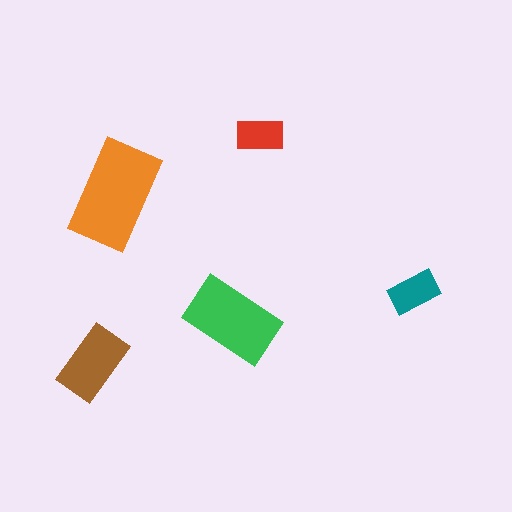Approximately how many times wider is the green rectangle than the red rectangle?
About 2 times wider.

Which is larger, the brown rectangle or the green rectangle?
The green one.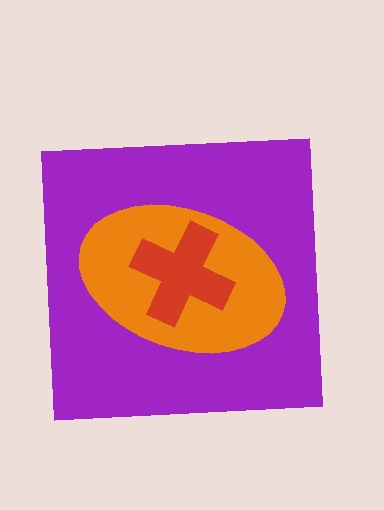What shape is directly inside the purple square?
The orange ellipse.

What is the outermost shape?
The purple square.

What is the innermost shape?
The red cross.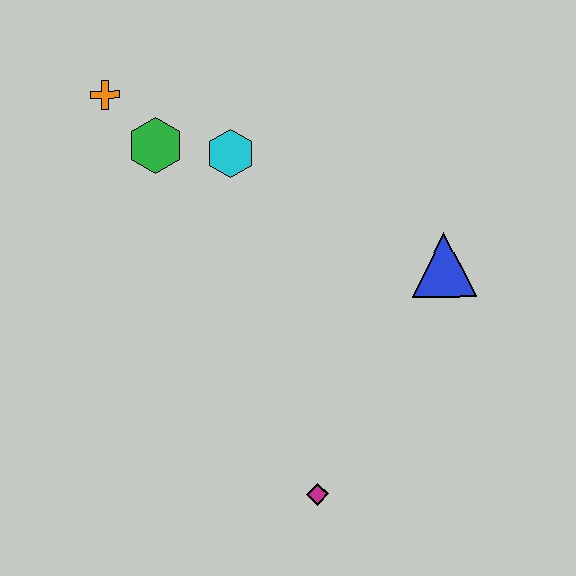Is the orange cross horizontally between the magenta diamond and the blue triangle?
No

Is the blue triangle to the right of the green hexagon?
Yes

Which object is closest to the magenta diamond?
The blue triangle is closest to the magenta diamond.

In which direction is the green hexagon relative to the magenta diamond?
The green hexagon is above the magenta diamond.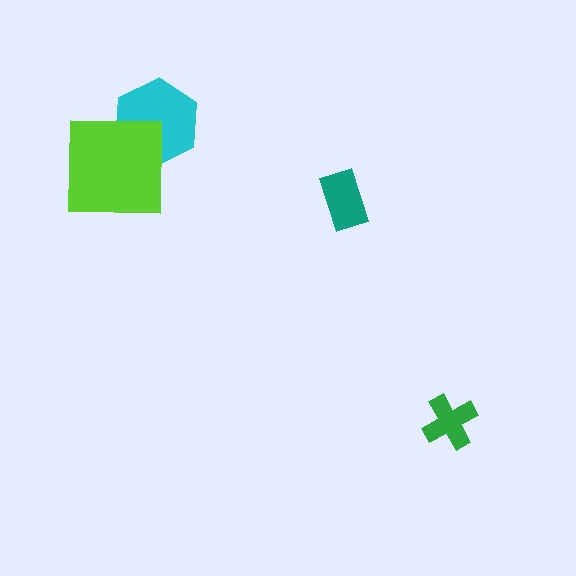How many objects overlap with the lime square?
1 object overlaps with the lime square.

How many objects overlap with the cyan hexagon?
1 object overlaps with the cyan hexagon.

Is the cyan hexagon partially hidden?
Yes, it is partially covered by another shape.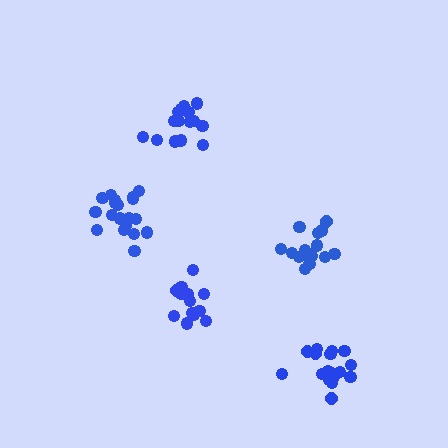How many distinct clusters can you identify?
There are 5 distinct clusters.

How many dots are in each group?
Group 1: 16 dots, Group 2: 20 dots, Group 3: 16 dots, Group 4: 17 dots, Group 5: 14 dots (83 total).